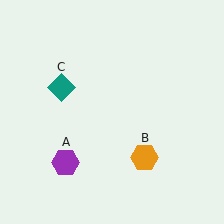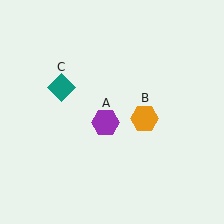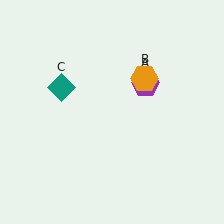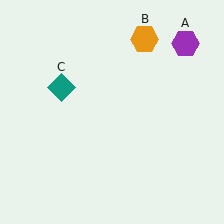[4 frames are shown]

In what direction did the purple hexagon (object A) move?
The purple hexagon (object A) moved up and to the right.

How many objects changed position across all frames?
2 objects changed position: purple hexagon (object A), orange hexagon (object B).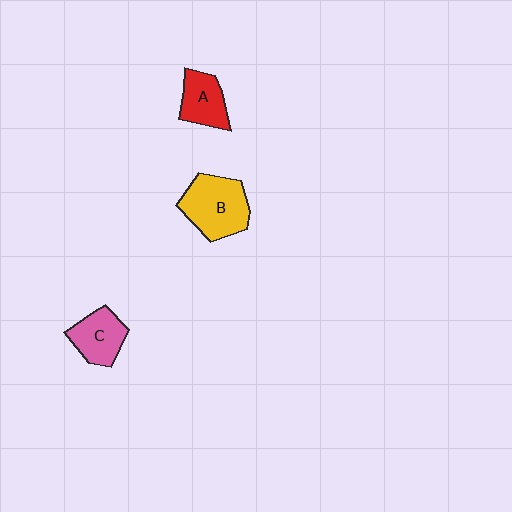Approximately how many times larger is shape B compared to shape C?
Approximately 1.4 times.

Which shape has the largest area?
Shape B (yellow).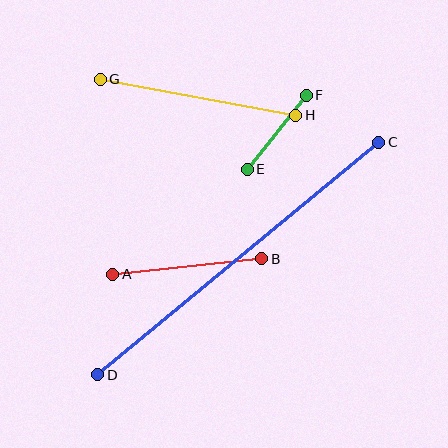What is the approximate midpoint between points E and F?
The midpoint is at approximately (277, 132) pixels.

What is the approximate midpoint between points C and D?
The midpoint is at approximately (238, 259) pixels.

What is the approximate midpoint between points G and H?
The midpoint is at approximately (198, 97) pixels.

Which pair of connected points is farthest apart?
Points C and D are farthest apart.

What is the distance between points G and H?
The distance is approximately 199 pixels.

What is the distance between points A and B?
The distance is approximately 150 pixels.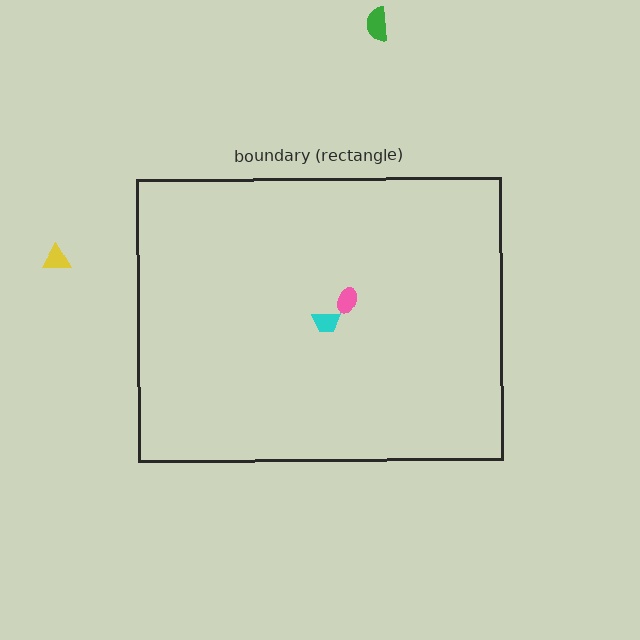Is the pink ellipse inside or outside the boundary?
Inside.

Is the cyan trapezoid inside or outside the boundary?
Inside.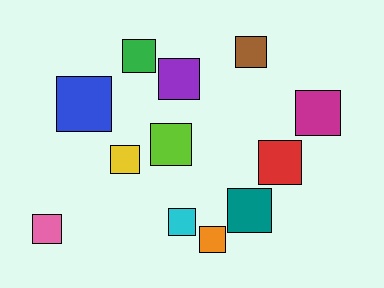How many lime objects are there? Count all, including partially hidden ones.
There is 1 lime object.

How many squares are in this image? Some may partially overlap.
There are 12 squares.